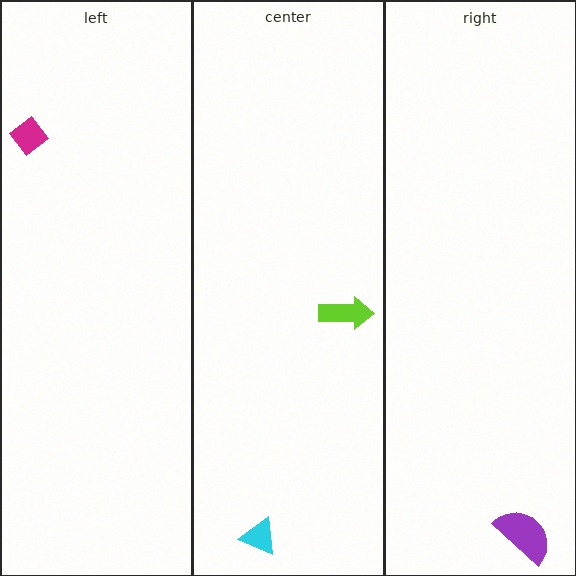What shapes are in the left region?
The magenta diamond.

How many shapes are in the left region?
1.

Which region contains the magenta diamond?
The left region.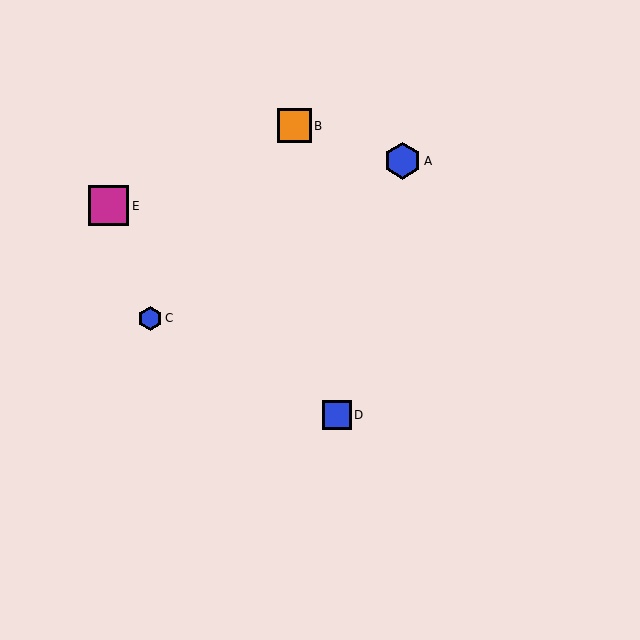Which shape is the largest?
The magenta square (labeled E) is the largest.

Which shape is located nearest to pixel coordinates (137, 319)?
The blue hexagon (labeled C) at (150, 318) is nearest to that location.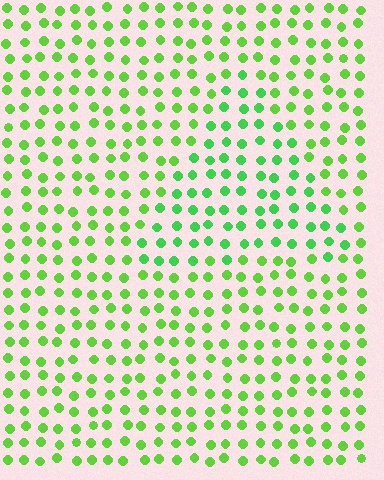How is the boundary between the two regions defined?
The boundary is defined purely by a slight shift in hue (about 22 degrees). Spacing, size, and orientation are identical on both sides.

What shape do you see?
I see a triangle.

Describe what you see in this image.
The image is filled with small lime elements in a uniform arrangement. A triangle-shaped region is visible where the elements are tinted to a slightly different hue, forming a subtle color boundary.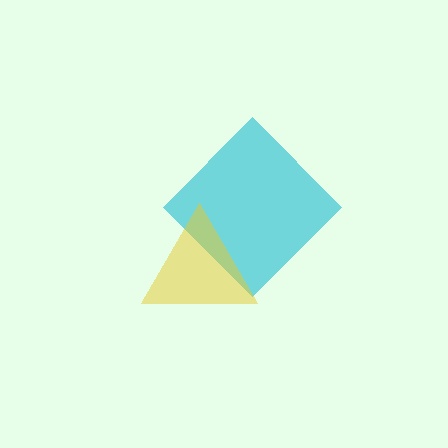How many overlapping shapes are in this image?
There are 2 overlapping shapes in the image.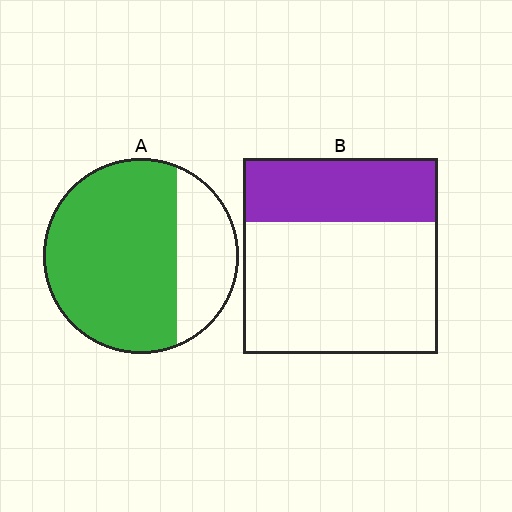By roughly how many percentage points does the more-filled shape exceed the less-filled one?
By roughly 40 percentage points (A over B).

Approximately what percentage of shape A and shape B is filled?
A is approximately 75% and B is approximately 35%.